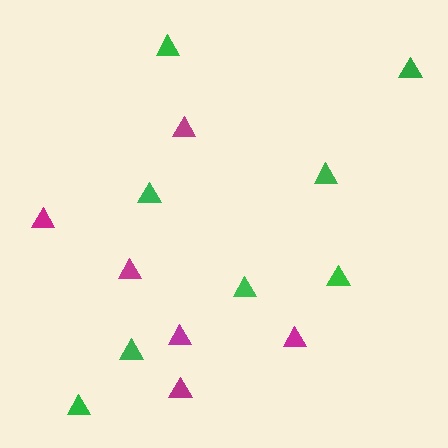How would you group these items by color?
There are 2 groups: one group of green triangles (8) and one group of magenta triangles (6).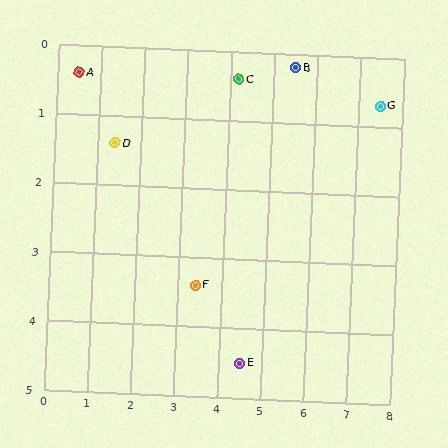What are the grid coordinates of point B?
Point B is at approximately (5.5, 0.2).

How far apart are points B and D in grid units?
Points B and D are about 4.3 grid units apart.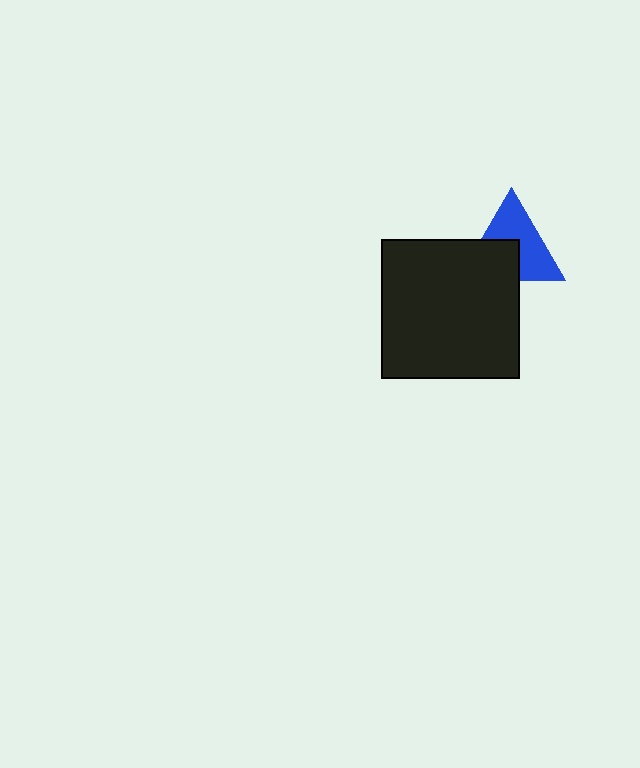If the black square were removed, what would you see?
You would see the complete blue triangle.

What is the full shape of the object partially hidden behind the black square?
The partially hidden object is a blue triangle.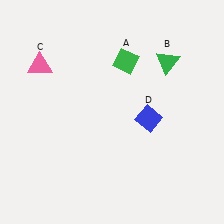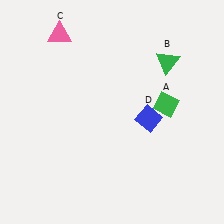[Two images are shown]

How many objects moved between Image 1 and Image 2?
2 objects moved between the two images.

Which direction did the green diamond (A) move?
The green diamond (A) moved down.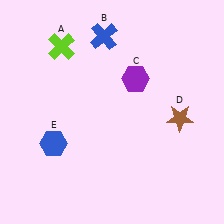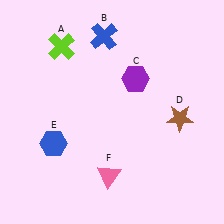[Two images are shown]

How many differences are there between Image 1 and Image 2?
There is 1 difference between the two images.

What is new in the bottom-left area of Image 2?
A pink triangle (F) was added in the bottom-left area of Image 2.